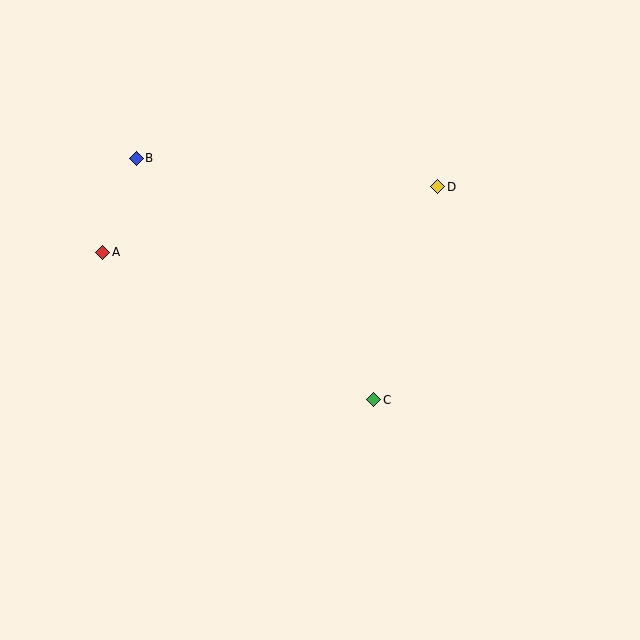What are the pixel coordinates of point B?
Point B is at (136, 158).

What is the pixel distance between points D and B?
The distance between D and B is 303 pixels.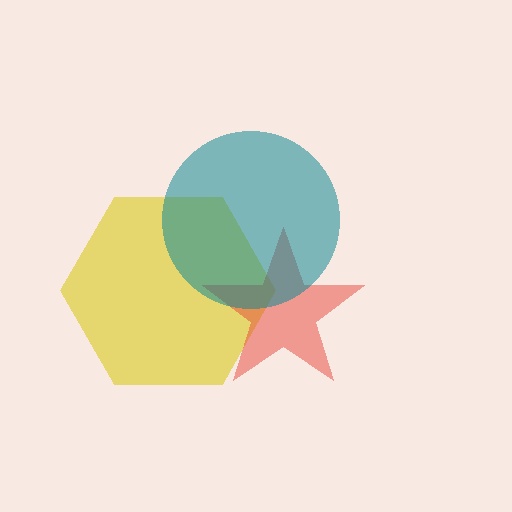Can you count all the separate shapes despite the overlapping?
Yes, there are 3 separate shapes.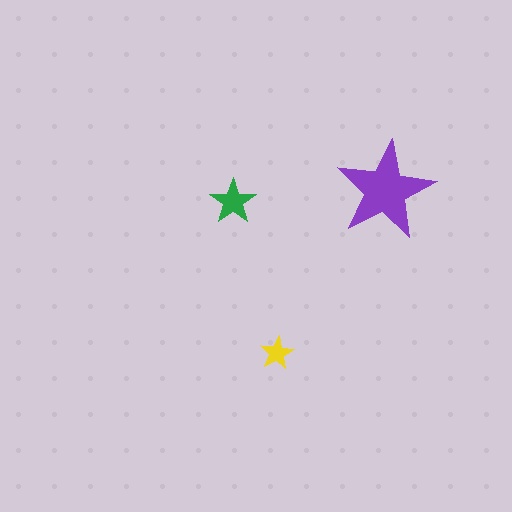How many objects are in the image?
There are 3 objects in the image.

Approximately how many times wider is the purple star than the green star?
About 2 times wider.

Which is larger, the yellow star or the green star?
The green one.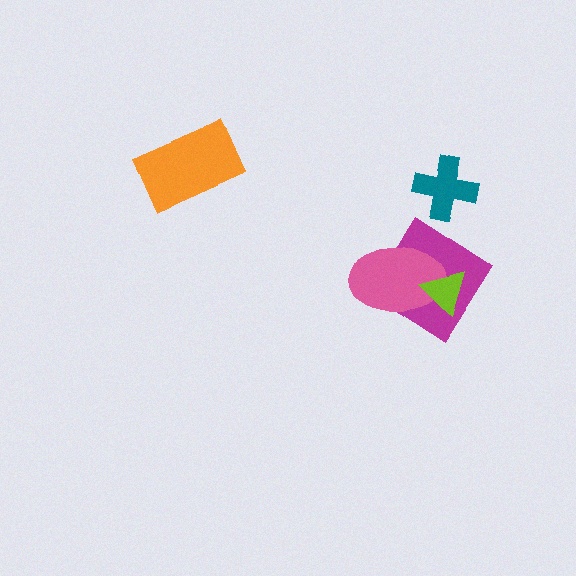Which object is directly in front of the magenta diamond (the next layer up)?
The pink ellipse is directly in front of the magenta diamond.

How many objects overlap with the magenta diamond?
2 objects overlap with the magenta diamond.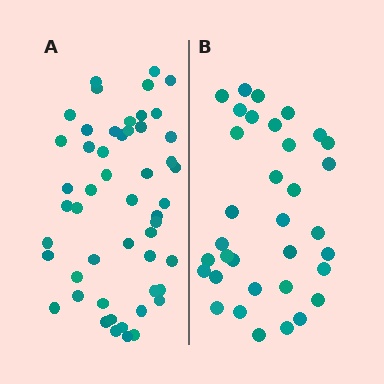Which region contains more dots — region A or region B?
Region A (the left region) has more dots.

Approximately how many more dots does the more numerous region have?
Region A has approximately 15 more dots than region B.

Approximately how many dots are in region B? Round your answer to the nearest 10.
About 30 dots. (The exact count is 34, which rounds to 30.)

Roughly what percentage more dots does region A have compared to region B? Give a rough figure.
About 50% more.